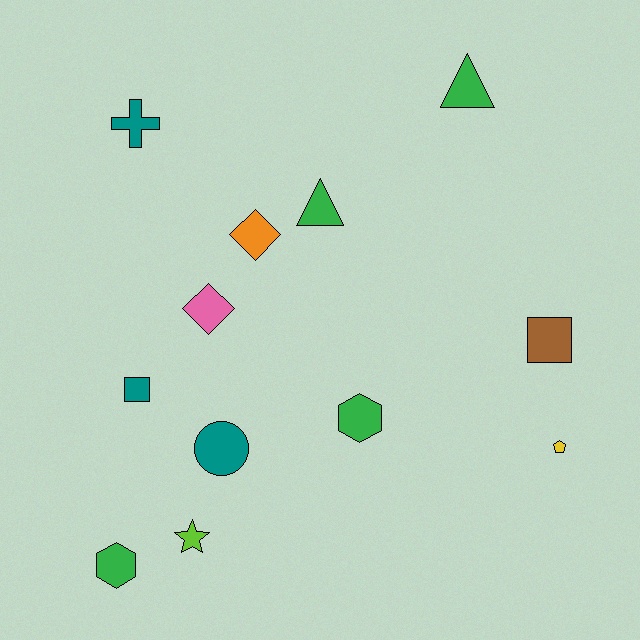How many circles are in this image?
There is 1 circle.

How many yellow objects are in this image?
There is 1 yellow object.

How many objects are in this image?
There are 12 objects.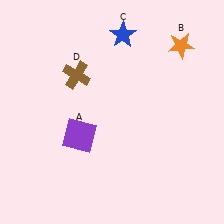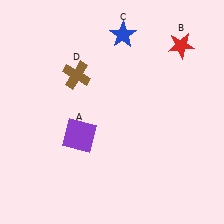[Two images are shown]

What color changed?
The star (B) changed from orange in Image 1 to red in Image 2.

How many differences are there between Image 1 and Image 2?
There is 1 difference between the two images.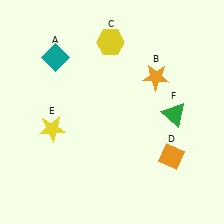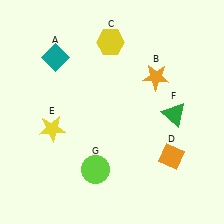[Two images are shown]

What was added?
A lime circle (G) was added in Image 2.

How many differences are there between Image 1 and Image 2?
There is 1 difference between the two images.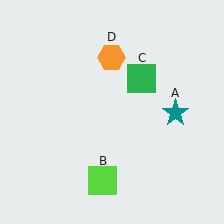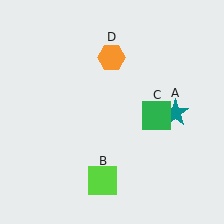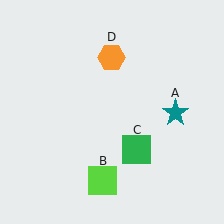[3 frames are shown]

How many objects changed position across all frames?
1 object changed position: green square (object C).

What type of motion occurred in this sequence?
The green square (object C) rotated clockwise around the center of the scene.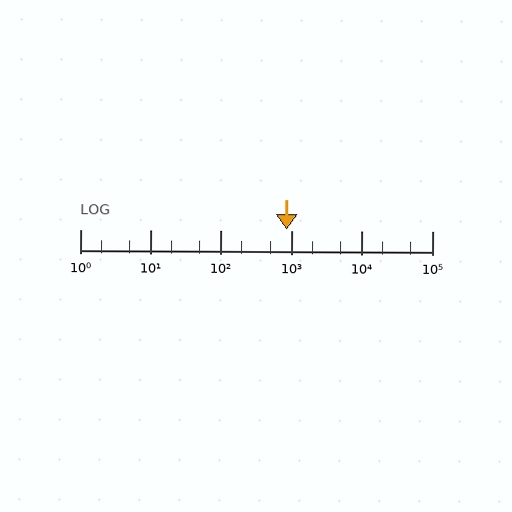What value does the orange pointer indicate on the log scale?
The pointer indicates approximately 860.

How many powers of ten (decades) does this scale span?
The scale spans 5 decades, from 1 to 100000.